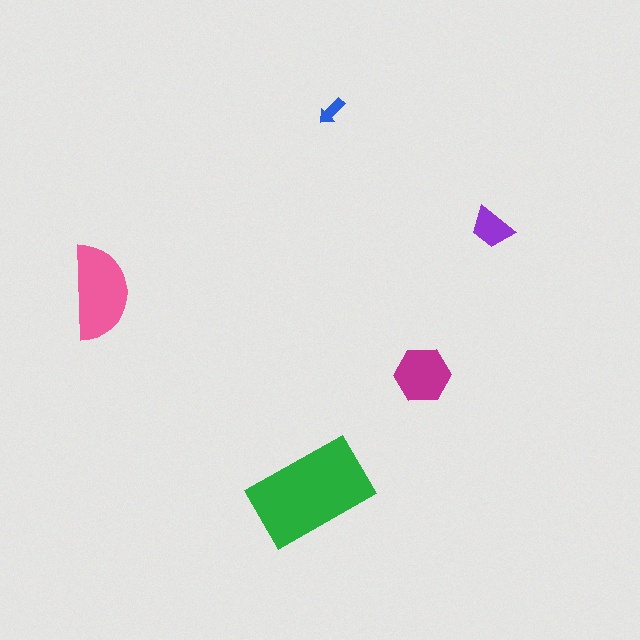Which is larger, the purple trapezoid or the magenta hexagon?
The magenta hexagon.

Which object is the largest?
The green rectangle.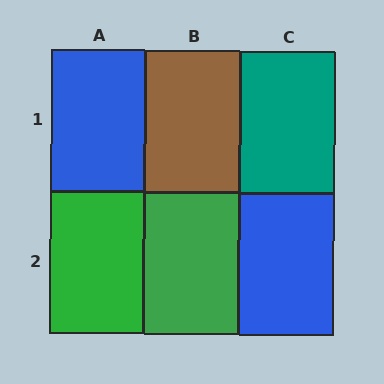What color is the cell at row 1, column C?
Teal.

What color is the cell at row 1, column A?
Blue.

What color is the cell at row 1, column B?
Brown.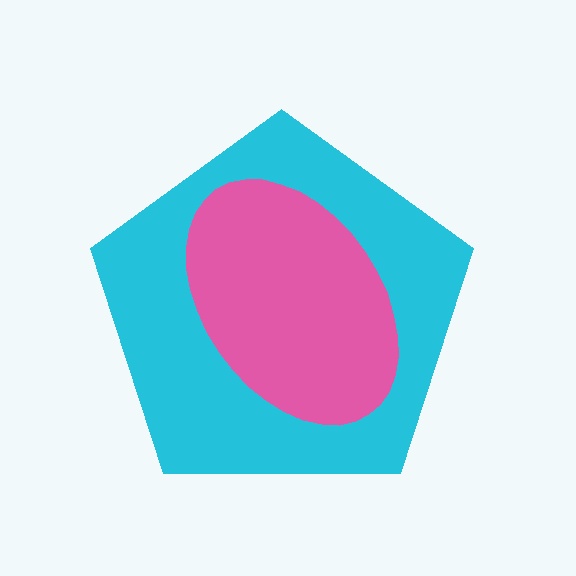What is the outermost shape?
The cyan pentagon.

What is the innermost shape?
The pink ellipse.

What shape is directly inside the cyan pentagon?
The pink ellipse.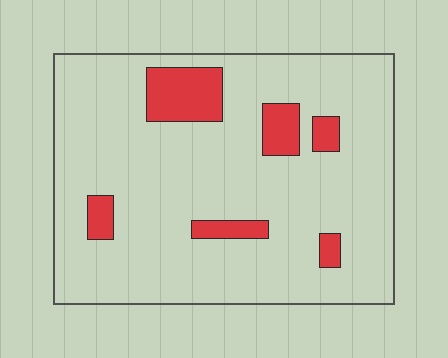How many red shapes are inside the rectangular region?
6.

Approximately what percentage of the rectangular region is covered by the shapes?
Approximately 10%.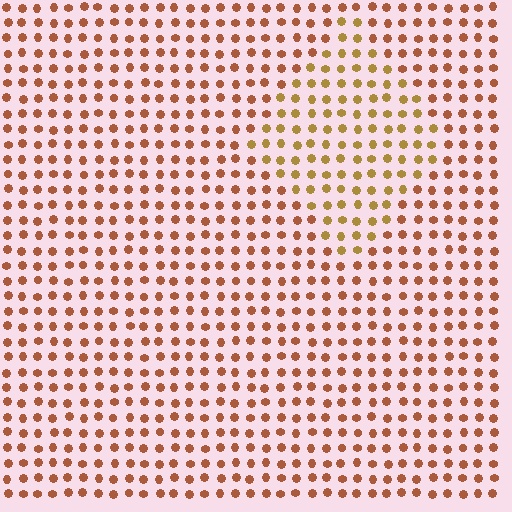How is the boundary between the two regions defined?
The boundary is defined purely by a slight shift in hue (about 27 degrees). Spacing, size, and orientation are identical on both sides.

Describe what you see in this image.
The image is filled with small brown elements in a uniform arrangement. A diamond-shaped region is visible where the elements are tinted to a slightly different hue, forming a subtle color boundary.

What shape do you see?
I see a diamond.